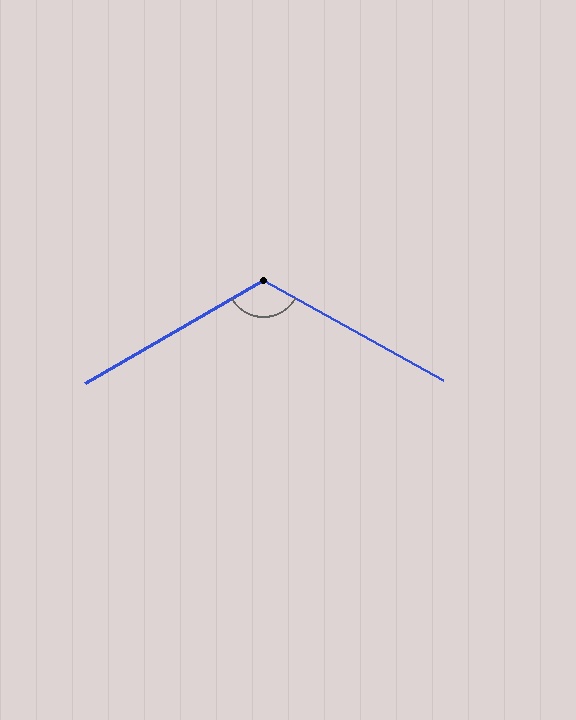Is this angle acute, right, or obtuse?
It is obtuse.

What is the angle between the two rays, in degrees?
Approximately 121 degrees.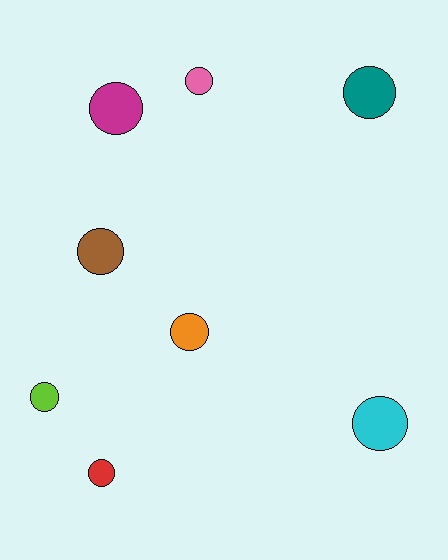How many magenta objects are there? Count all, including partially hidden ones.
There is 1 magenta object.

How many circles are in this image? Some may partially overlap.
There are 8 circles.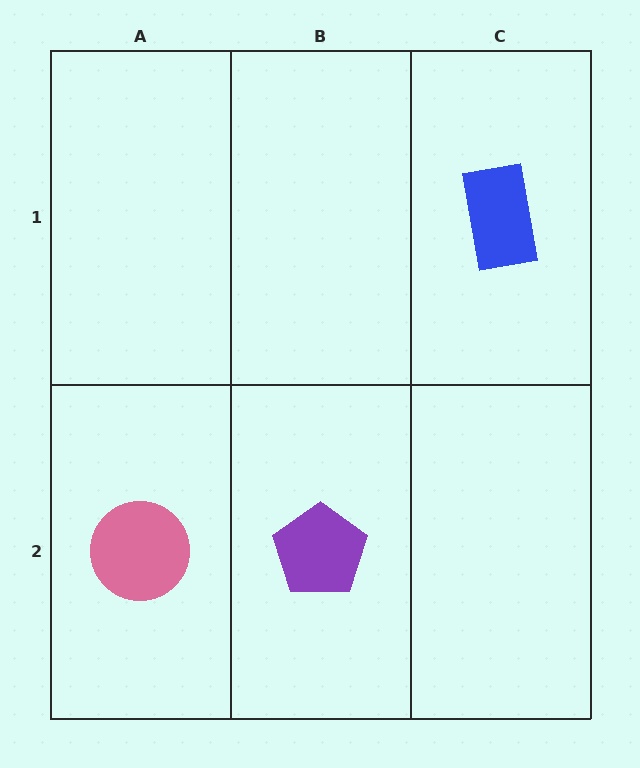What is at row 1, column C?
A blue rectangle.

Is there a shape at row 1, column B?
No, that cell is empty.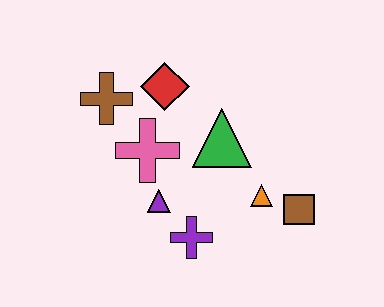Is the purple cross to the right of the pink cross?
Yes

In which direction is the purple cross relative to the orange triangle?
The purple cross is to the left of the orange triangle.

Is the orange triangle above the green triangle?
No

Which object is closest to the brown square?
The orange triangle is closest to the brown square.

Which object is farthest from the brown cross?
The brown square is farthest from the brown cross.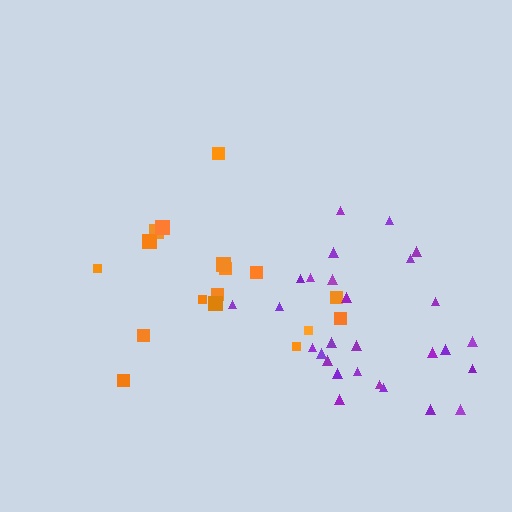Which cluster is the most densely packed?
Orange.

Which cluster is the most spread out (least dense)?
Purple.